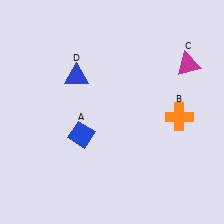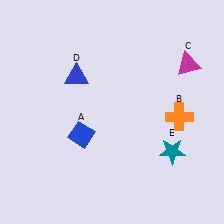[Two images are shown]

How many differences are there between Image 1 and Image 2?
There is 1 difference between the two images.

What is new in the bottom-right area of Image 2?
A teal star (E) was added in the bottom-right area of Image 2.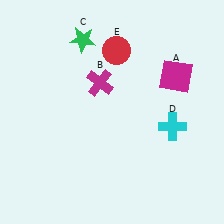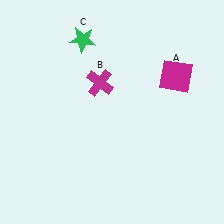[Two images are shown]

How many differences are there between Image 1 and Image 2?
There are 2 differences between the two images.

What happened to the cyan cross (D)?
The cyan cross (D) was removed in Image 2. It was in the bottom-right area of Image 1.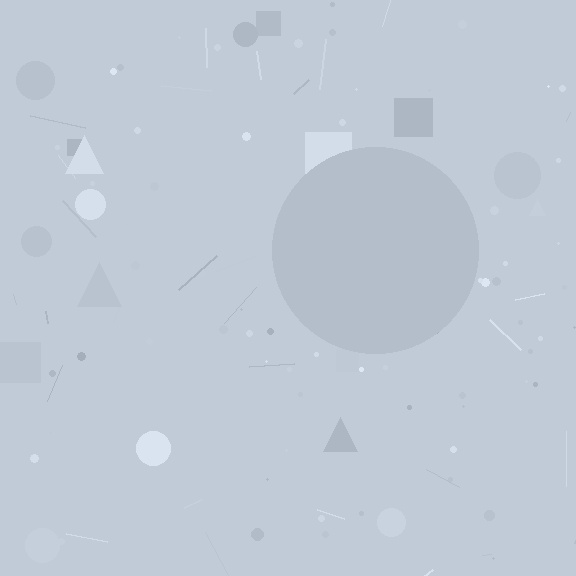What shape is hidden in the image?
A circle is hidden in the image.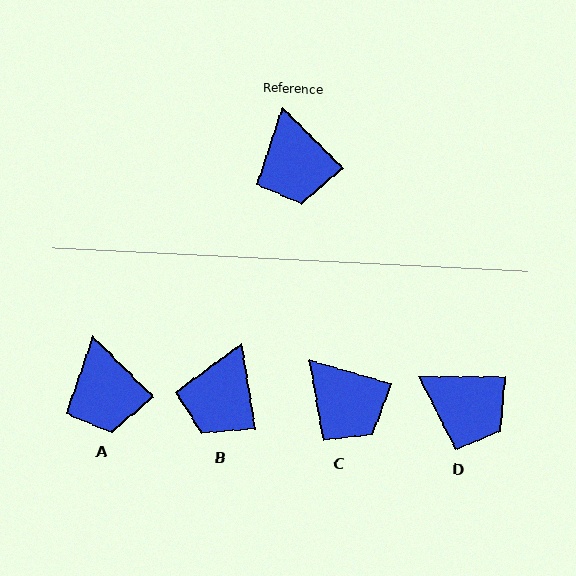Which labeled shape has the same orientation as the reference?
A.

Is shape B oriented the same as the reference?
No, it is off by about 35 degrees.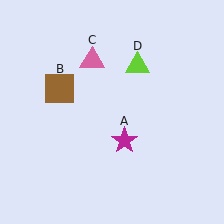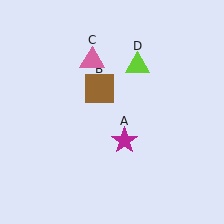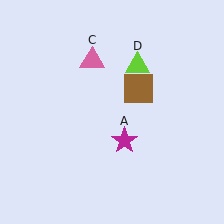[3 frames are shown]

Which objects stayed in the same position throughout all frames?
Magenta star (object A) and pink triangle (object C) and lime triangle (object D) remained stationary.